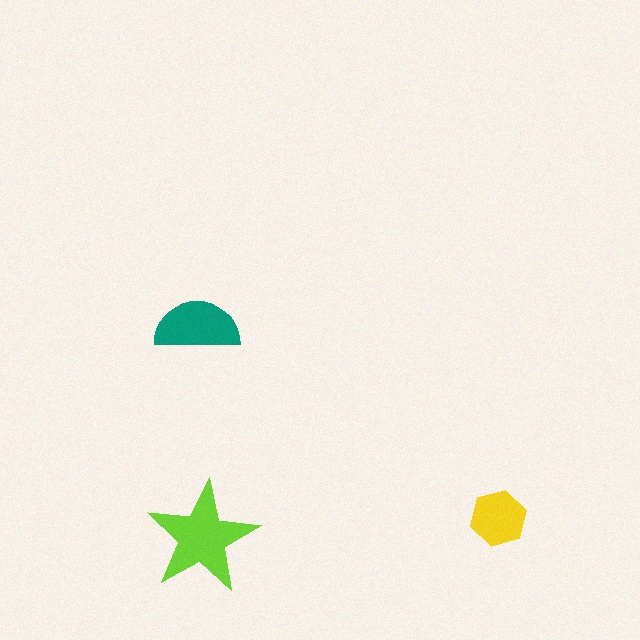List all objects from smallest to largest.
The yellow hexagon, the teal semicircle, the lime star.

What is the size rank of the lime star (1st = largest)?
1st.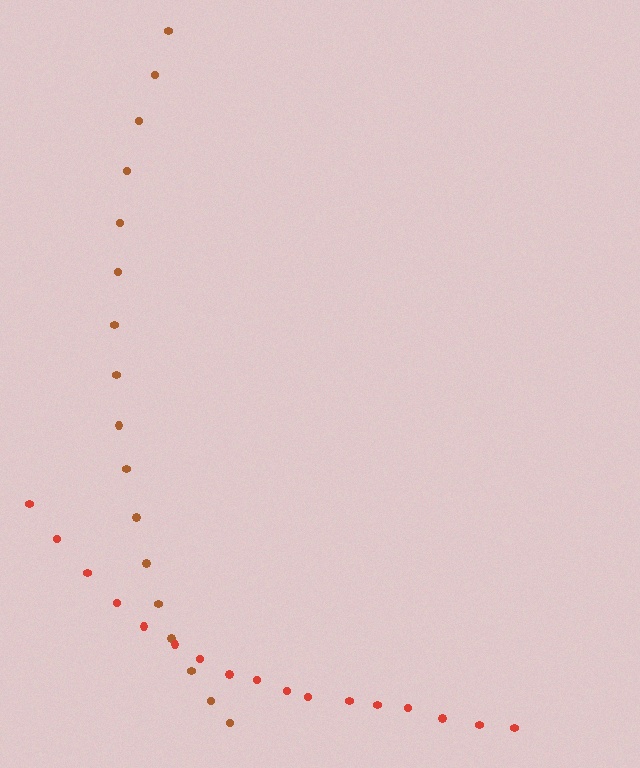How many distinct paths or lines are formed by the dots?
There are 2 distinct paths.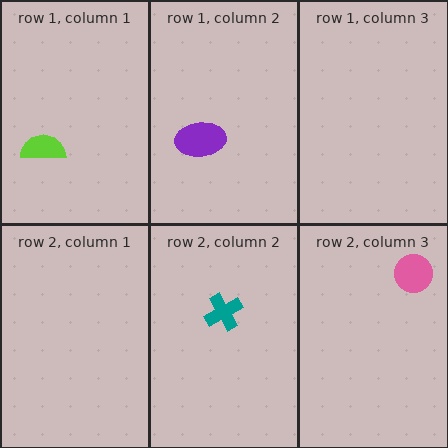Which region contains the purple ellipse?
The row 1, column 2 region.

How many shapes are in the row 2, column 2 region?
1.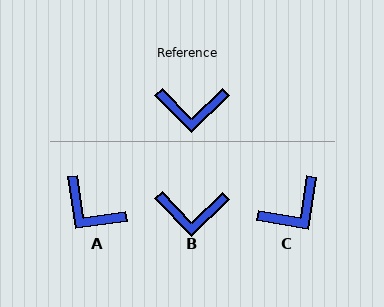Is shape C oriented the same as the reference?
No, it is off by about 36 degrees.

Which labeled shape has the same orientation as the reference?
B.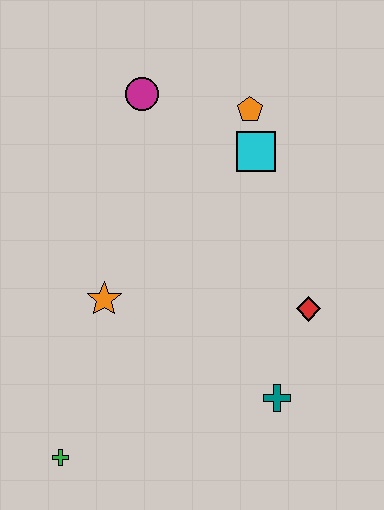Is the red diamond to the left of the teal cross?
No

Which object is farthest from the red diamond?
The green cross is farthest from the red diamond.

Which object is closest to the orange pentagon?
The cyan square is closest to the orange pentagon.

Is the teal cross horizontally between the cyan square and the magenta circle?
No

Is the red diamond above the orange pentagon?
No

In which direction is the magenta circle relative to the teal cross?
The magenta circle is above the teal cross.